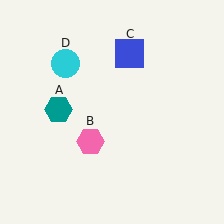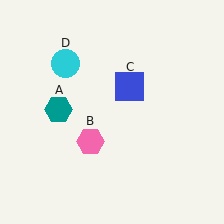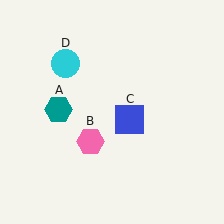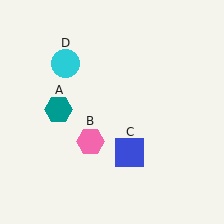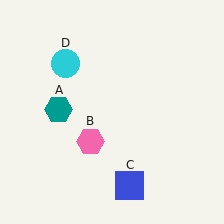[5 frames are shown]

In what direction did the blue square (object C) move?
The blue square (object C) moved down.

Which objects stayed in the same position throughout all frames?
Teal hexagon (object A) and pink hexagon (object B) and cyan circle (object D) remained stationary.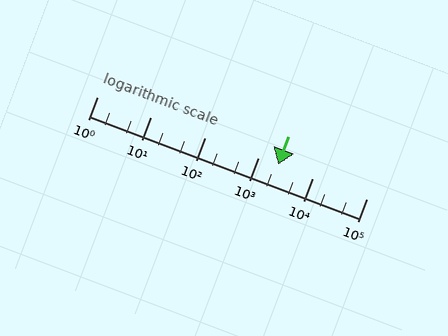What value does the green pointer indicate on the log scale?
The pointer indicates approximately 2300.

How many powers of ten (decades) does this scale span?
The scale spans 5 decades, from 1 to 100000.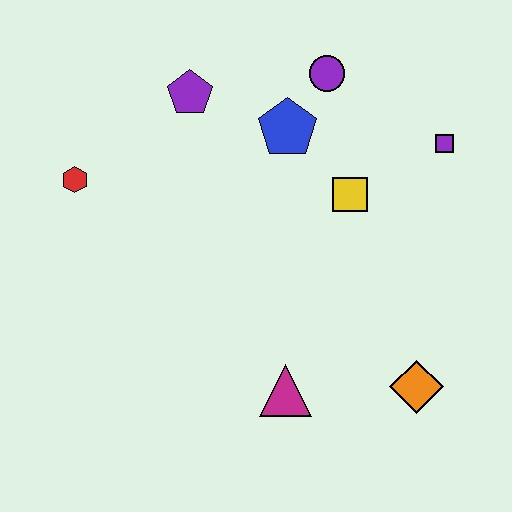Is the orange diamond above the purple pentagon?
No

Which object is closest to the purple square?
The yellow square is closest to the purple square.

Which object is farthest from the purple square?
The red hexagon is farthest from the purple square.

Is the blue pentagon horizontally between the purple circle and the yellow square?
No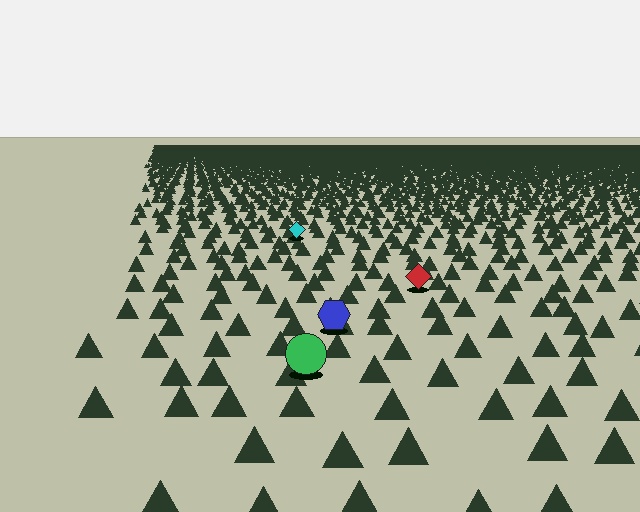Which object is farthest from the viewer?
The cyan diamond is farthest from the viewer. It appears smaller and the ground texture around it is denser.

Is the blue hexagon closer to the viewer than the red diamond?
Yes. The blue hexagon is closer — you can tell from the texture gradient: the ground texture is coarser near it.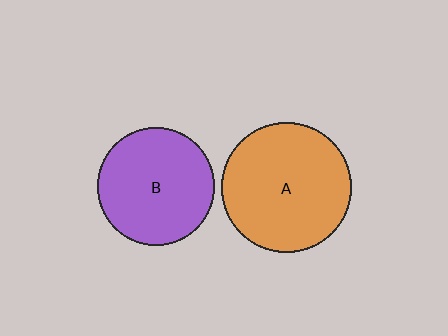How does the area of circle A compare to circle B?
Approximately 1.2 times.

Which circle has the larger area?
Circle A (orange).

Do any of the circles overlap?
No, none of the circles overlap.